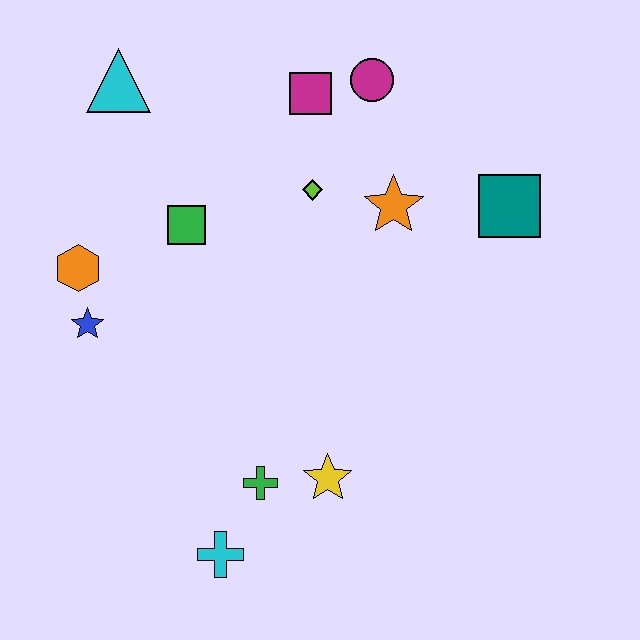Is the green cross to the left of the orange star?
Yes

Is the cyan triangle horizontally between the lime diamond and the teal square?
No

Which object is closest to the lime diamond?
The orange star is closest to the lime diamond.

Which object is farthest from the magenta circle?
The cyan cross is farthest from the magenta circle.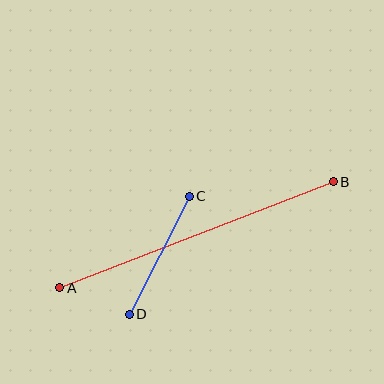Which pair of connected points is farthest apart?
Points A and B are farthest apart.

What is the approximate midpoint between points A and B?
The midpoint is at approximately (197, 235) pixels.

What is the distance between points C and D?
The distance is approximately 132 pixels.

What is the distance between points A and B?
The distance is approximately 293 pixels.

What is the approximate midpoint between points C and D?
The midpoint is at approximately (159, 255) pixels.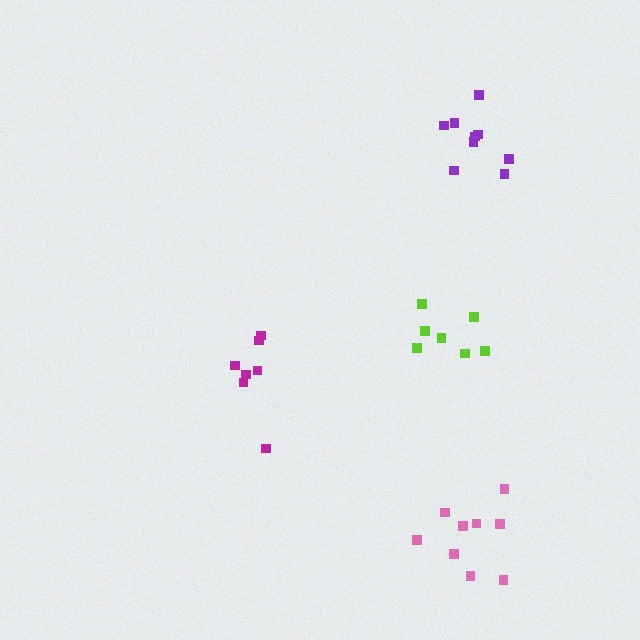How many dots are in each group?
Group 1: 9 dots, Group 2: 7 dots, Group 3: 7 dots, Group 4: 9 dots (32 total).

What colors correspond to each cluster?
The clusters are colored: purple, magenta, lime, pink.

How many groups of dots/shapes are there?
There are 4 groups.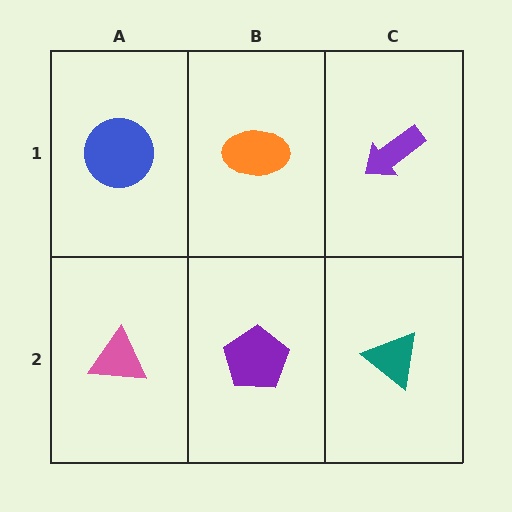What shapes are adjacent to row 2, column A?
A blue circle (row 1, column A), a purple pentagon (row 2, column B).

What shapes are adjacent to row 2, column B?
An orange ellipse (row 1, column B), a pink triangle (row 2, column A), a teal triangle (row 2, column C).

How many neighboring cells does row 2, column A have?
2.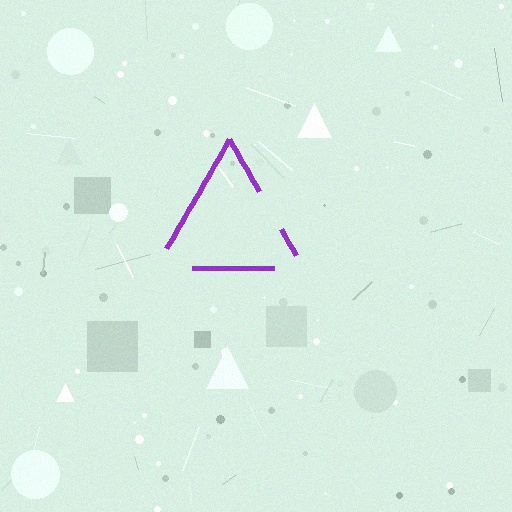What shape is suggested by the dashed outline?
The dashed outline suggests a triangle.